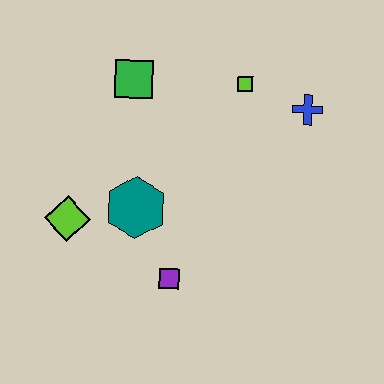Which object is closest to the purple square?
The teal hexagon is closest to the purple square.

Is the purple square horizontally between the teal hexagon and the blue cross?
Yes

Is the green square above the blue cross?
Yes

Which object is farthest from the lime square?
The lime diamond is farthest from the lime square.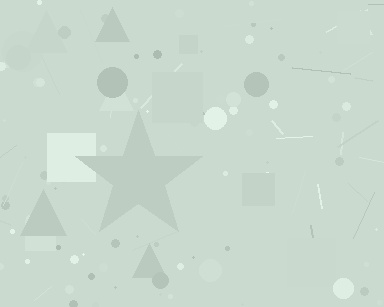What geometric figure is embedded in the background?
A star is embedded in the background.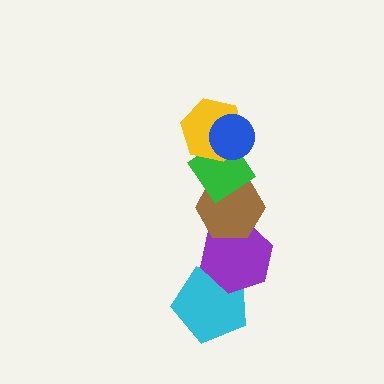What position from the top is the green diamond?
The green diamond is 3rd from the top.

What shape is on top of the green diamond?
The yellow hexagon is on top of the green diamond.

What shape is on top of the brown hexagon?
The green diamond is on top of the brown hexagon.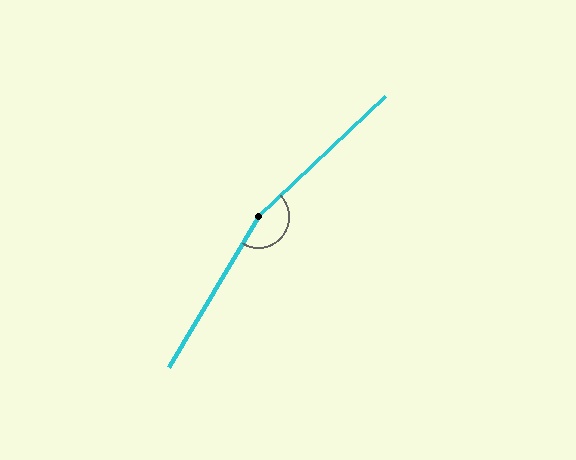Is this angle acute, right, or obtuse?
It is obtuse.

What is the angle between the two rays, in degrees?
Approximately 164 degrees.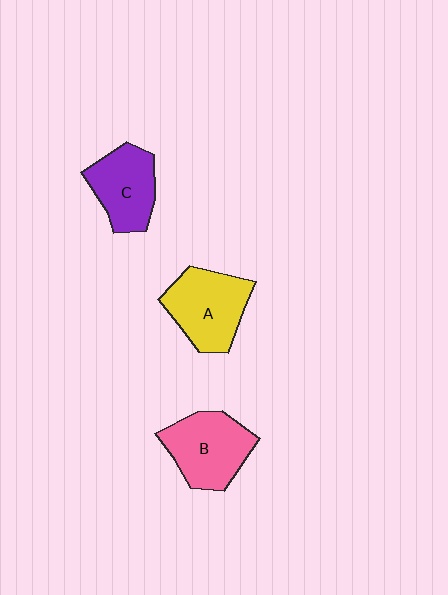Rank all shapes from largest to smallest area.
From largest to smallest: A (yellow), B (pink), C (purple).